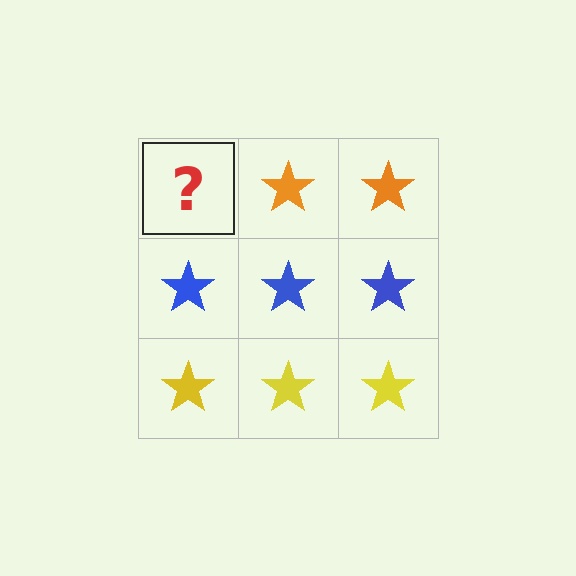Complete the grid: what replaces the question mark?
The question mark should be replaced with an orange star.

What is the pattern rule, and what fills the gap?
The rule is that each row has a consistent color. The gap should be filled with an orange star.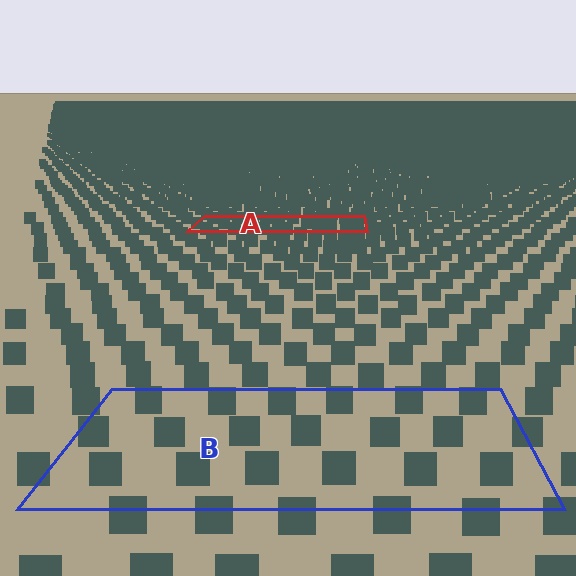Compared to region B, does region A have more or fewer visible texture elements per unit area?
Region A has more texture elements per unit area — they are packed more densely because it is farther away.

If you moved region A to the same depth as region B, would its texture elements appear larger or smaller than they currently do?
They would appear larger. At a closer depth, the same texture elements are projected at a bigger on-screen size.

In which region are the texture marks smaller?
The texture marks are smaller in region A, because it is farther away.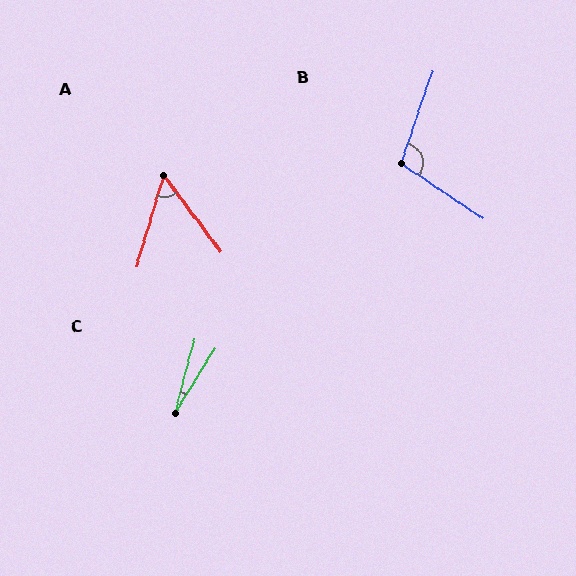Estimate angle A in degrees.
Approximately 53 degrees.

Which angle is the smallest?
C, at approximately 17 degrees.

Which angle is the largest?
B, at approximately 105 degrees.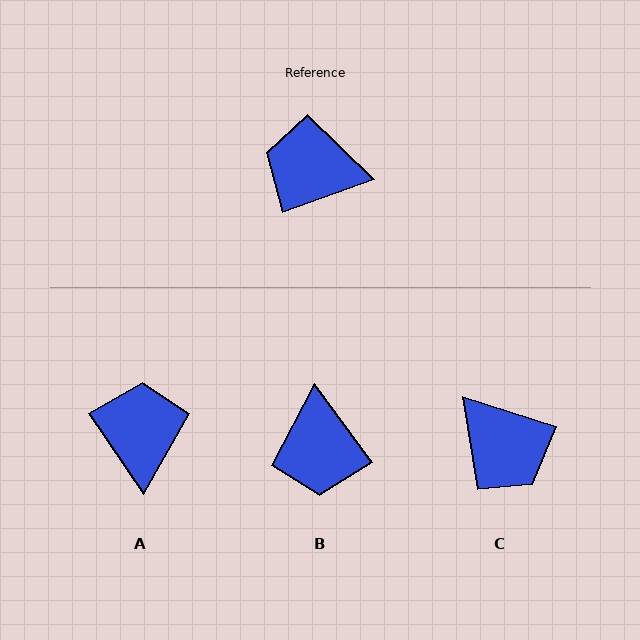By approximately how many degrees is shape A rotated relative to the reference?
Approximately 75 degrees clockwise.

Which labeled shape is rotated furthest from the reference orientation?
C, about 143 degrees away.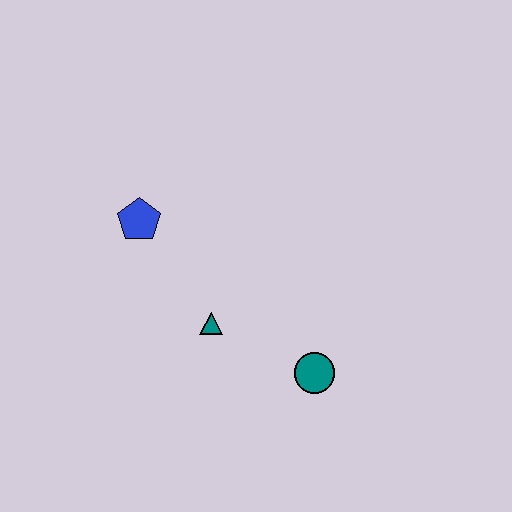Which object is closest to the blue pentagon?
The teal triangle is closest to the blue pentagon.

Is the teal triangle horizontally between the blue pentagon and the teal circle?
Yes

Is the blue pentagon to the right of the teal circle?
No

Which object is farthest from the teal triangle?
The blue pentagon is farthest from the teal triangle.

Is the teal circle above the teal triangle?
No